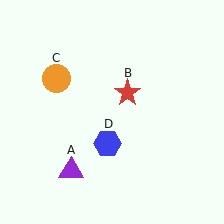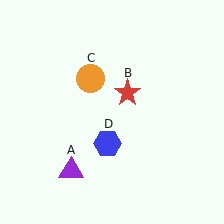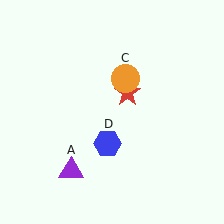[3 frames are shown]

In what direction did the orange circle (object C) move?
The orange circle (object C) moved right.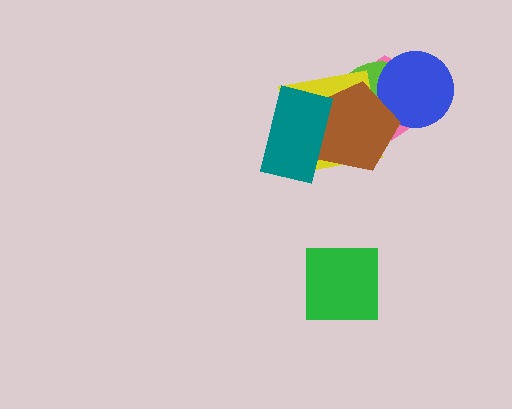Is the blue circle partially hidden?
Yes, it is partially covered by another shape.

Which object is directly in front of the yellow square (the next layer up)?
The brown pentagon is directly in front of the yellow square.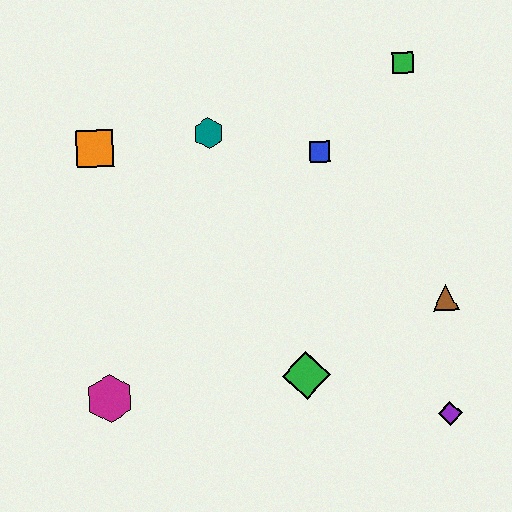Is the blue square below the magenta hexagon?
No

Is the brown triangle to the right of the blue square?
Yes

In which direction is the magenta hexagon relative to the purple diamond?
The magenta hexagon is to the left of the purple diamond.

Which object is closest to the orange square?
The teal hexagon is closest to the orange square.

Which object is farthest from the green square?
The magenta hexagon is farthest from the green square.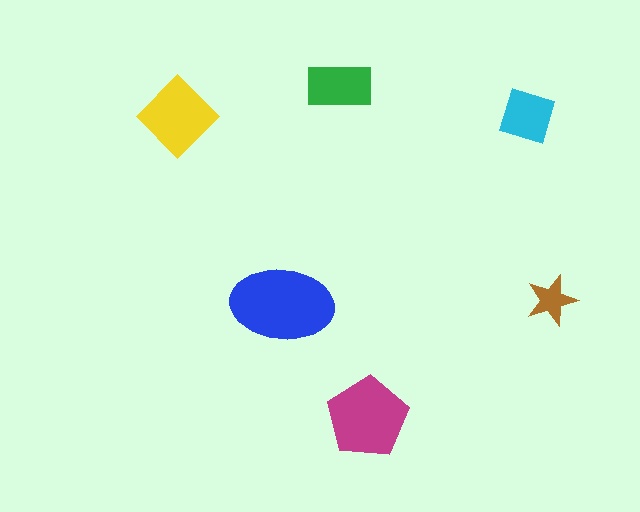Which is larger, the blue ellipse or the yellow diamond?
The blue ellipse.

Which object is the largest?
The blue ellipse.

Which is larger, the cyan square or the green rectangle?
The green rectangle.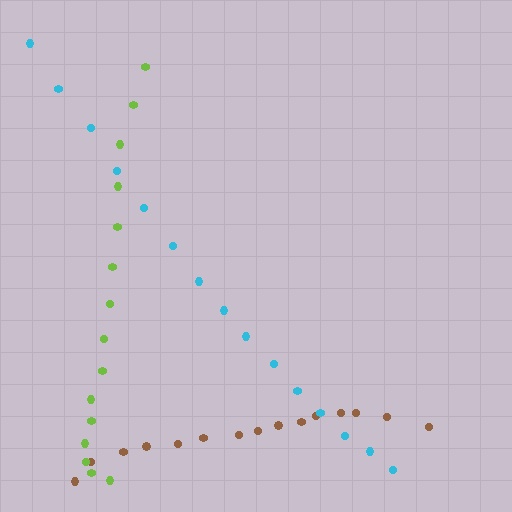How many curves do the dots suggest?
There are 3 distinct paths.